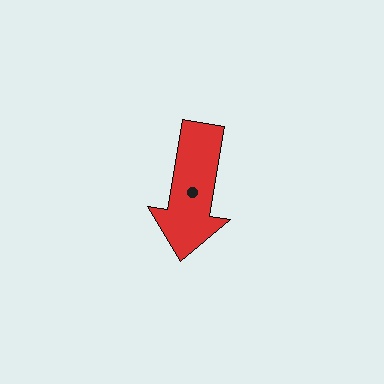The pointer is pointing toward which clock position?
Roughly 6 o'clock.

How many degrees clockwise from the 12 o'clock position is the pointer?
Approximately 189 degrees.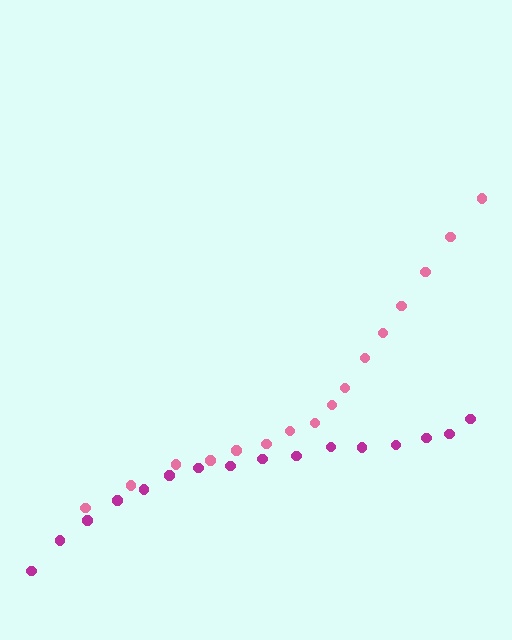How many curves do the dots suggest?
There are 2 distinct paths.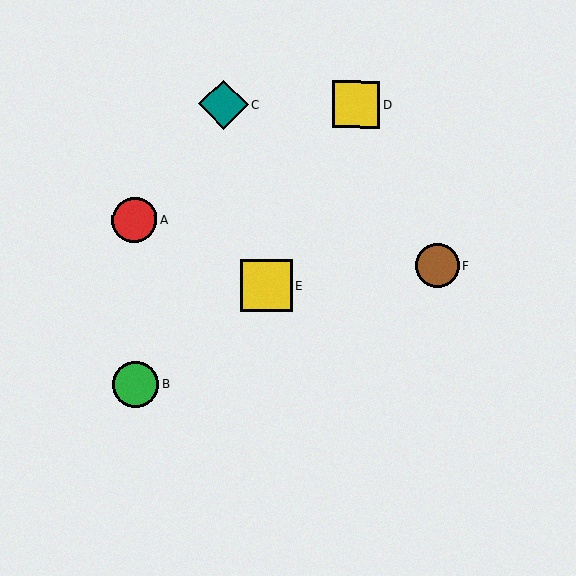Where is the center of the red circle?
The center of the red circle is at (135, 220).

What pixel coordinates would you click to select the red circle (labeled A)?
Click at (135, 220) to select the red circle A.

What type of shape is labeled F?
Shape F is a brown circle.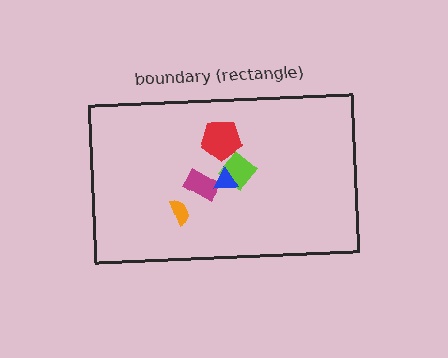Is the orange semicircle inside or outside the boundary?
Inside.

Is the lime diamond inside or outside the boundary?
Inside.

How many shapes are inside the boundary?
5 inside, 0 outside.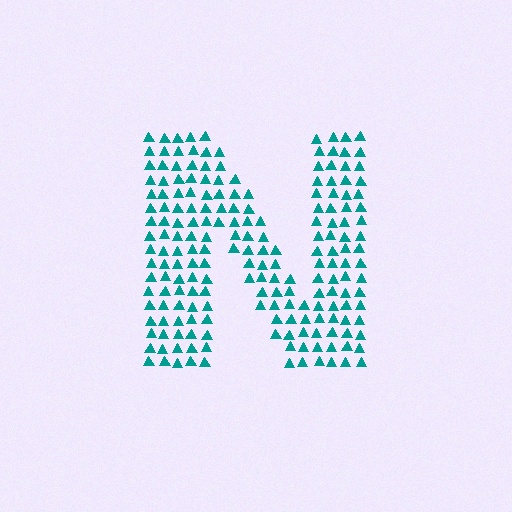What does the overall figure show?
The overall figure shows the letter N.